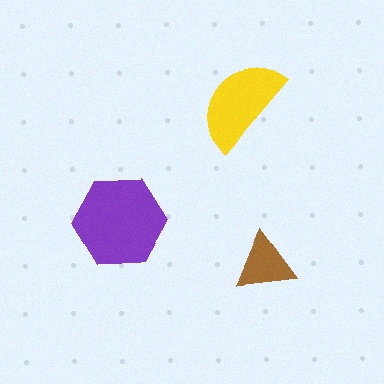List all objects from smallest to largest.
The brown triangle, the yellow semicircle, the purple hexagon.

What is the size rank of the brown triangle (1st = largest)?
3rd.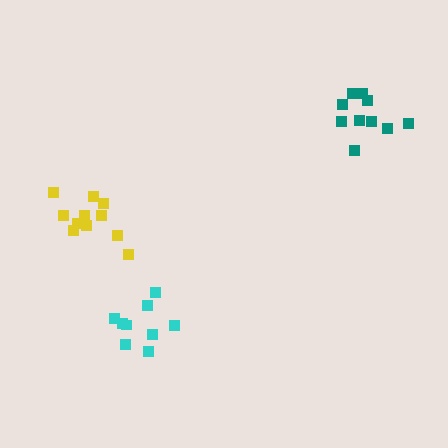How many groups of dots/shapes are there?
There are 3 groups.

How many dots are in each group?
Group 1: 11 dots, Group 2: 10 dots, Group 3: 9 dots (30 total).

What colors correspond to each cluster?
The clusters are colored: yellow, teal, cyan.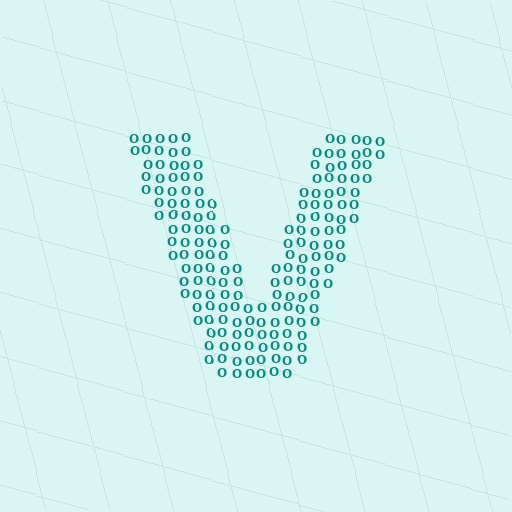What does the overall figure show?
The overall figure shows the letter V.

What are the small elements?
The small elements are letter O's.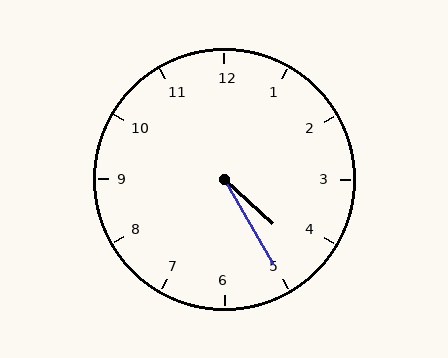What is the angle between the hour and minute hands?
Approximately 18 degrees.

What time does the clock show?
4:25.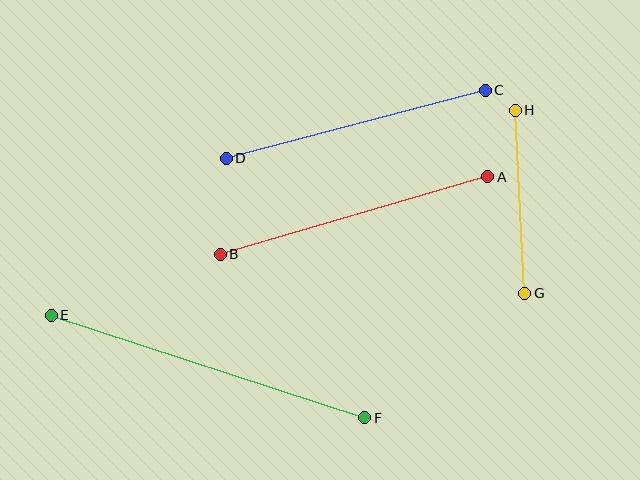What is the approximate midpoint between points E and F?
The midpoint is at approximately (208, 366) pixels.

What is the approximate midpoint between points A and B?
The midpoint is at approximately (354, 215) pixels.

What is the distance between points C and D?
The distance is approximately 267 pixels.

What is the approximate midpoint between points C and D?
The midpoint is at approximately (356, 124) pixels.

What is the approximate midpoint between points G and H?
The midpoint is at approximately (520, 202) pixels.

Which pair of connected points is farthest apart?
Points E and F are farthest apart.